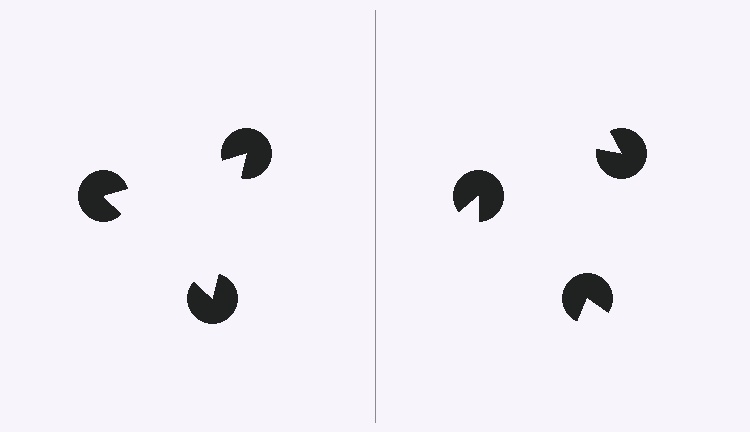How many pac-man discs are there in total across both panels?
6 — 3 on each side.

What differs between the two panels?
The pac-man discs are positioned identically on both sides; only the wedge orientations differ. On the left they align to a triangle; on the right they are misaligned.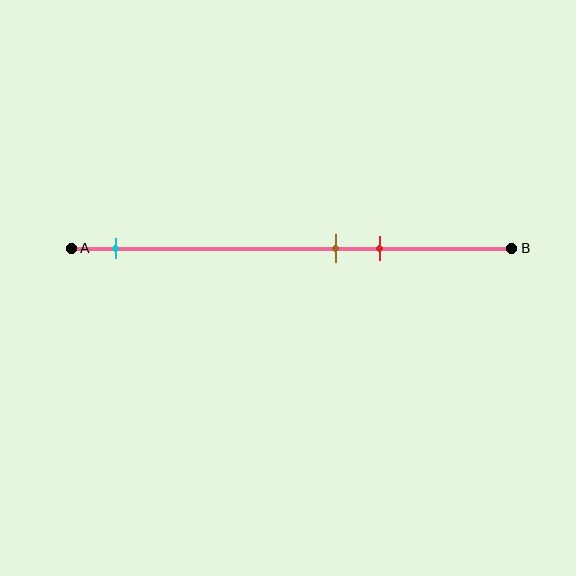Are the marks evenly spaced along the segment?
No, the marks are not evenly spaced.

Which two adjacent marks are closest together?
The brown and red marks are the closest adjacent pair.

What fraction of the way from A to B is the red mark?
The red mark is approximately 70% (0.7) of the way from A to B.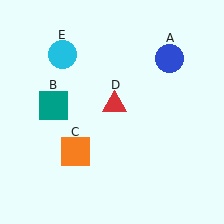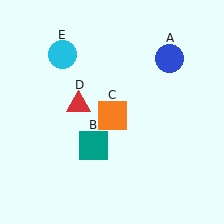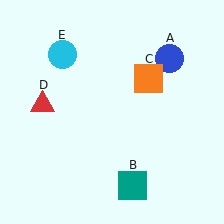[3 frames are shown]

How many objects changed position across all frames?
3 objects changed position: teal square (object B), orange square (object C), red triangle (object D).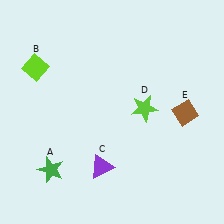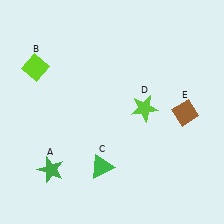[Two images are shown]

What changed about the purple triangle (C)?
In Image 1, C is purple. In Image 2, it changed to green.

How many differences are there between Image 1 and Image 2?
There is 1 difference between the two images.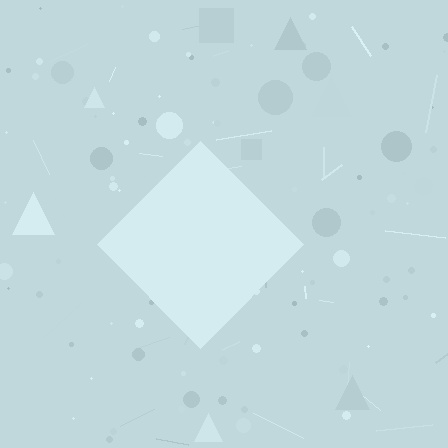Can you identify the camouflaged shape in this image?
The camouflaged shape is a diamond.